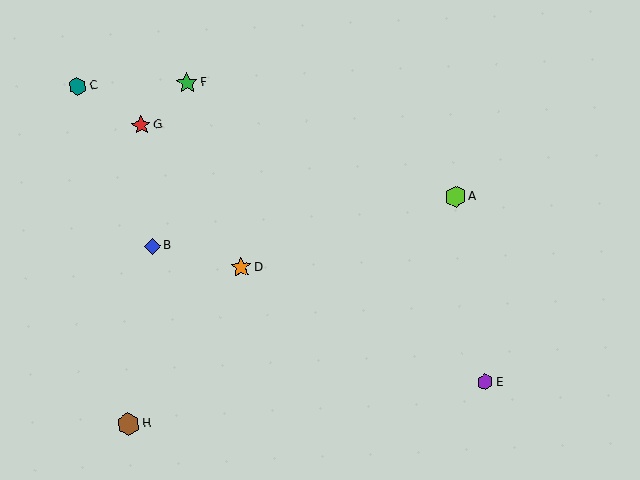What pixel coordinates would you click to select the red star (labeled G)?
Click at (141, 125) to select the red star G.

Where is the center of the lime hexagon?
The center of the lime hexagon is at (455, 197).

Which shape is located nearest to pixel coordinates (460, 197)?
The lime hexagon (labeled A) at (455, 197) is nearest to that location.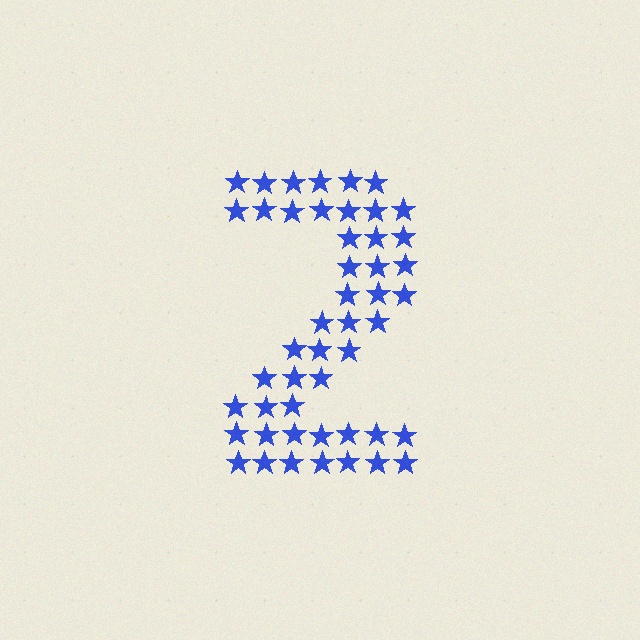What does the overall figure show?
The overall figure shows the digit 2.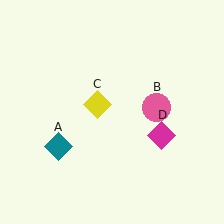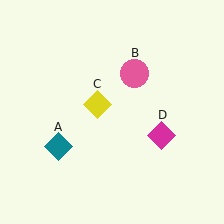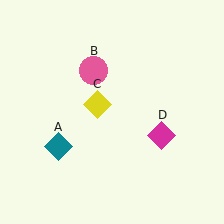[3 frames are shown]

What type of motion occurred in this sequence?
The pink circle (object B) rotated counterclockwise around the center of the scene.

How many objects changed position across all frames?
1 object changed position: pink circle (object B).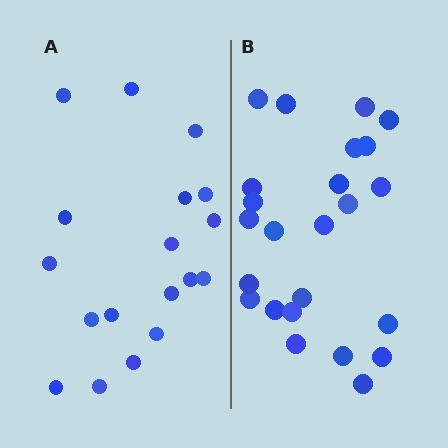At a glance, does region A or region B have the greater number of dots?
Region B (the right region) has more dots.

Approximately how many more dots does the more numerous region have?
Region B has about 6 more dots than region A.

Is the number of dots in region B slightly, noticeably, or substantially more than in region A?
Region B has noticeably more, but not dramatically so. The ratio is roughly 1.3 to 1.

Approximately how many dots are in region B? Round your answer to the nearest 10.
About 20 dots. (The exact count is 24, which rounds to 20.)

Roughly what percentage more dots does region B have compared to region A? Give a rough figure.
About 35% more.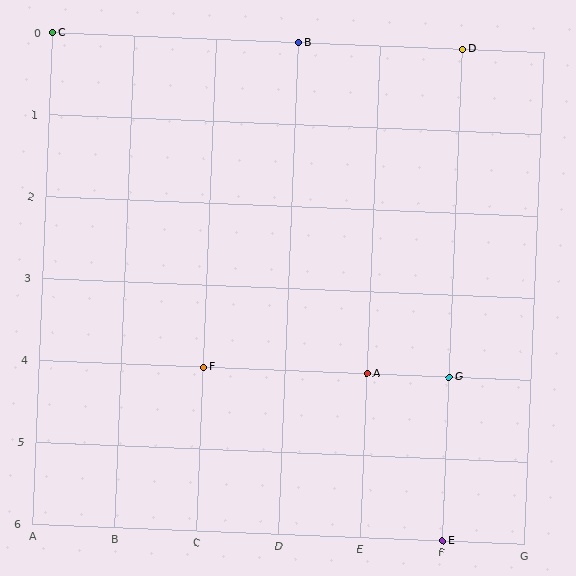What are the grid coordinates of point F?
Point F is at grid coordinates (C, 4).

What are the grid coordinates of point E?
Point E is at grid coordinates (F, 6).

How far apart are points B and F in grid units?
Points B and F are 1 column and 4 rows apart (about 4.1 grid units diagonally).